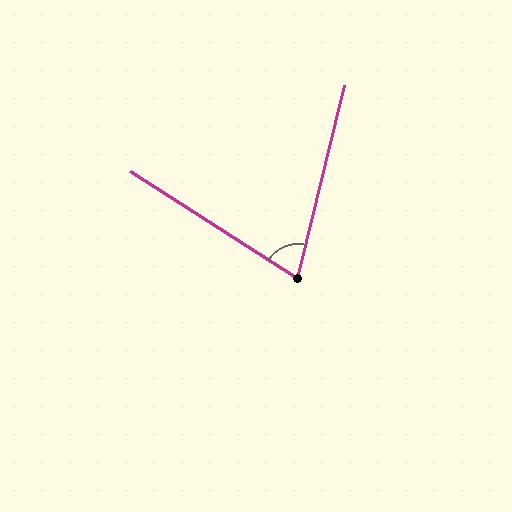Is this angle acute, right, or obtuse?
It is acute.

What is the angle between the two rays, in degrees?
Approximately 71 degrees.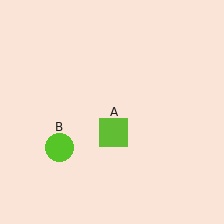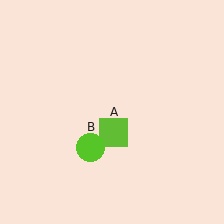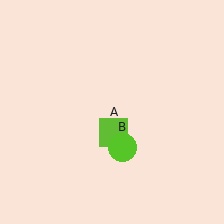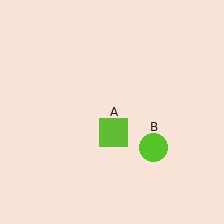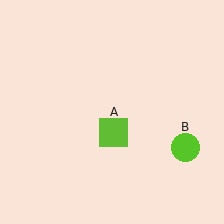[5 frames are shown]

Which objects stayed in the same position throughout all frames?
Lime square (object A) remained stationary.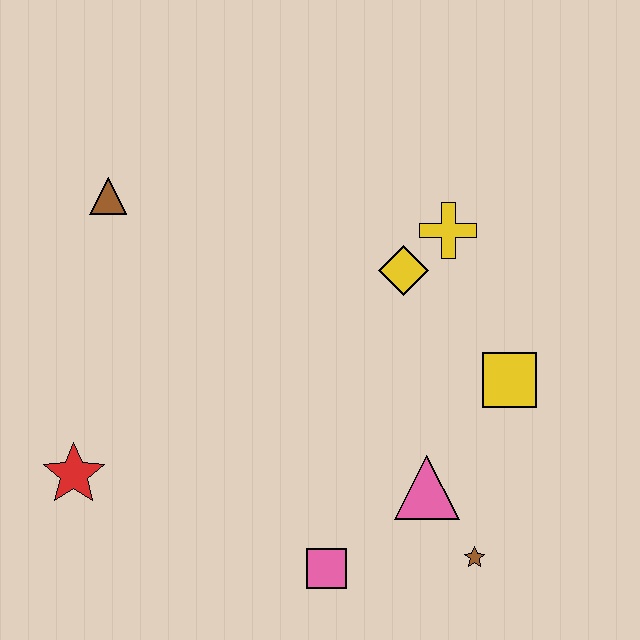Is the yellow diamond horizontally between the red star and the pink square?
No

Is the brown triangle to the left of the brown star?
Yes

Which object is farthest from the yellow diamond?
The red star is farthest from the yellow diamond.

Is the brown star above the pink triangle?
No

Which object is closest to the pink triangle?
The brown star is closest to the pink triangle.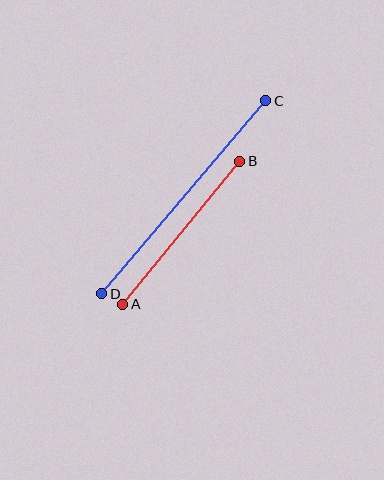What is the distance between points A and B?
The distance is approximately 185 pixels.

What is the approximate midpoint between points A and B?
The midpoint is at approximately (181, 233) pixels.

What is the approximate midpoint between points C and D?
The midpoint is at approximately (184, 197) pixels.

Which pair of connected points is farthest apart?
Points C and D are farthest apart.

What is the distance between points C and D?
The distance is approximately 254 pixels.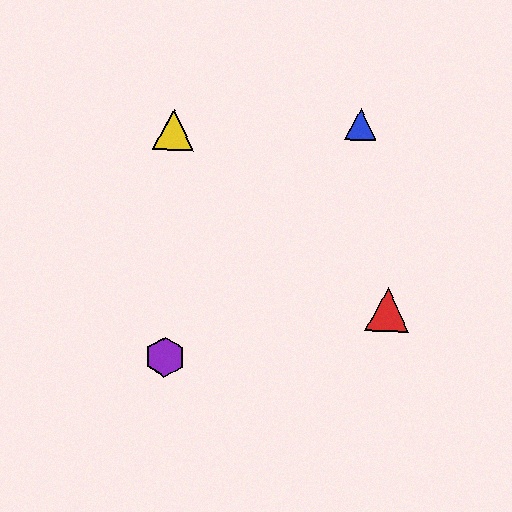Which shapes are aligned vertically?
The green triangle, the yellow triangle, the purple hexagon are aligned vertically.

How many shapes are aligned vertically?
3 shapes (the green triangle, the yellow triangle, the purple hexagon) are aligned vertically.